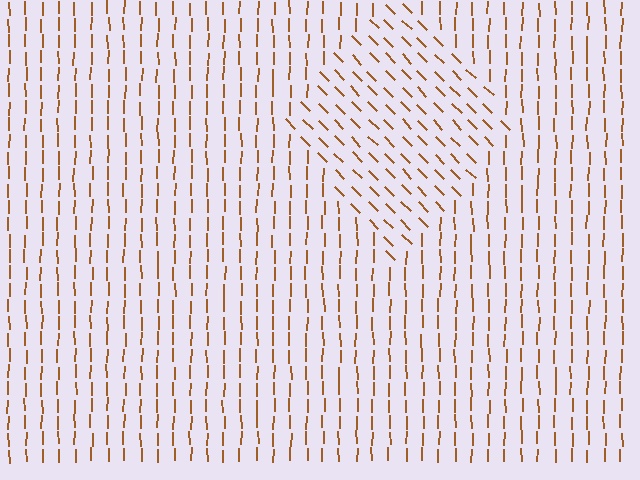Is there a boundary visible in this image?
Yes, there is a texture boundary formed by a change in line orientation.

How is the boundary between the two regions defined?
The boundary is defined purely by a change in line orientation (approximately 45 degrees difference). All lines are the same color and thickness.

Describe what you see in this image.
The image is filled with small brown line segments. A diamond region in the image has lines oriented differently from the surrounding lines, creating a visible texture boundary.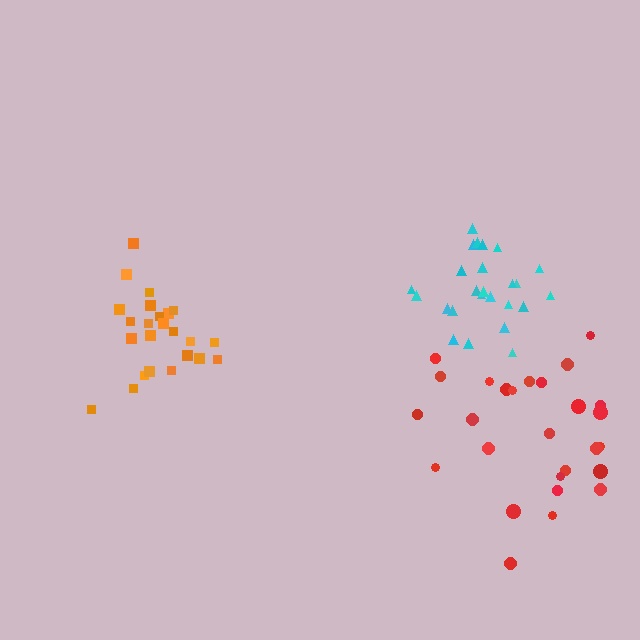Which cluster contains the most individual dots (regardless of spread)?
Red (27).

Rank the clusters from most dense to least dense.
cyan, orange, red.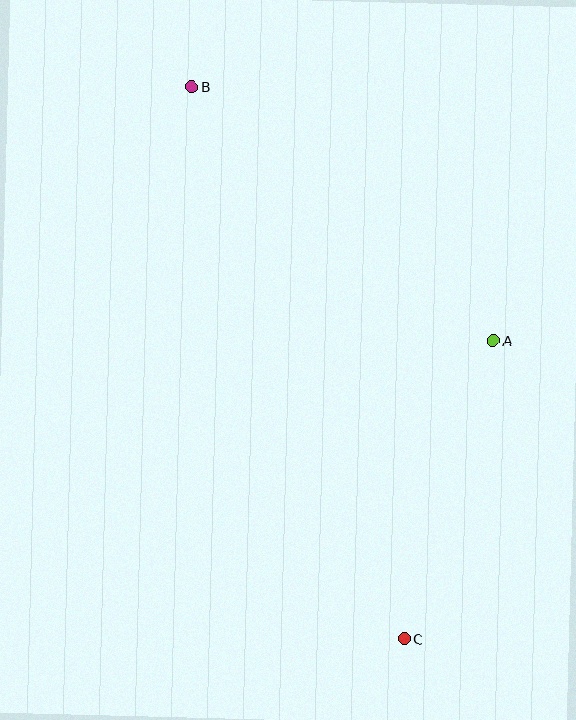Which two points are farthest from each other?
Points B and C are farthest from each other.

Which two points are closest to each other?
Points A and C are closest to each other.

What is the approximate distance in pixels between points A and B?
The distance between A and B is approximately 394 pixels.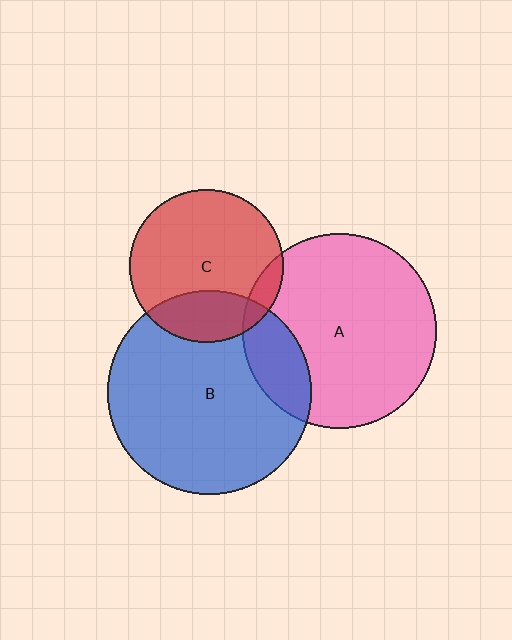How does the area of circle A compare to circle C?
Approximately 1.6 times.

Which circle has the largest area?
Circle B (blue).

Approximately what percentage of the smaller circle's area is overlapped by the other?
Approximately 20%.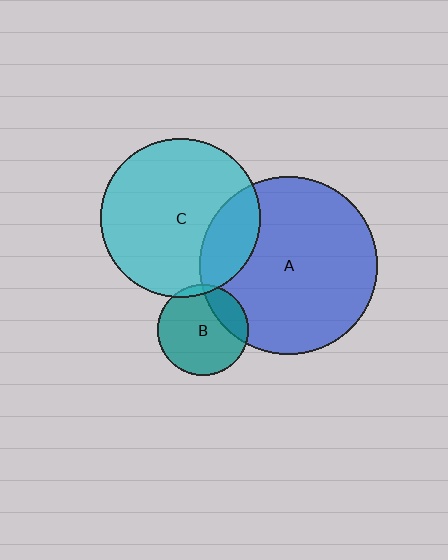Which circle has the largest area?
Circle A (blue).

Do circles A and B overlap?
Yes.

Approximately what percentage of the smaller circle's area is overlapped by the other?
Approximately 20%.